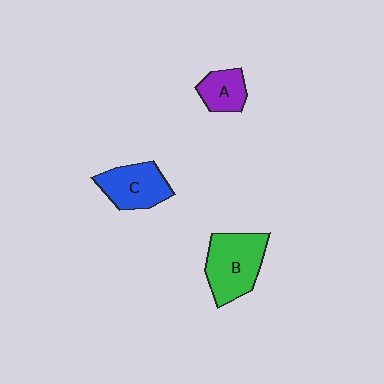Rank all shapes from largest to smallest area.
From largest to smallest: B (green), C (blue), A (purple).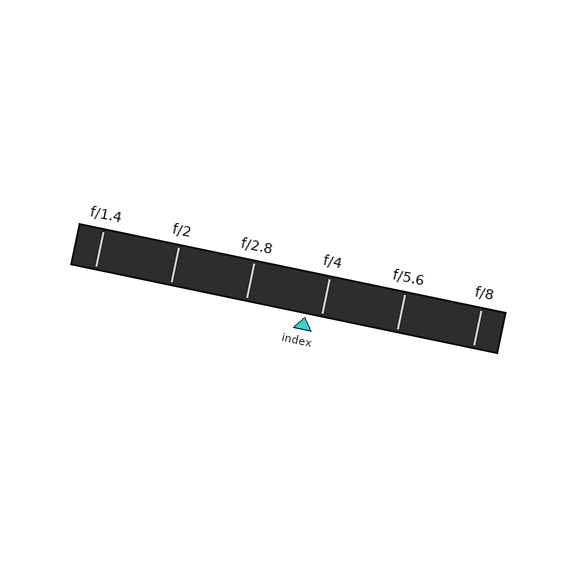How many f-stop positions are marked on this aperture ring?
There are 6 f-stop positions marked.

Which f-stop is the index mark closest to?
The index mark is closest to f/4.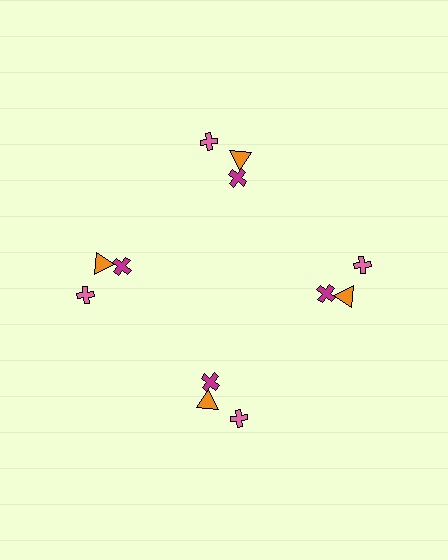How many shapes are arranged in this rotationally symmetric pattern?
There are 12 shapes, arranged in 4 groups of 3.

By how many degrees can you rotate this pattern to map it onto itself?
The pattern maps onto itself every 90 degrees of rotation.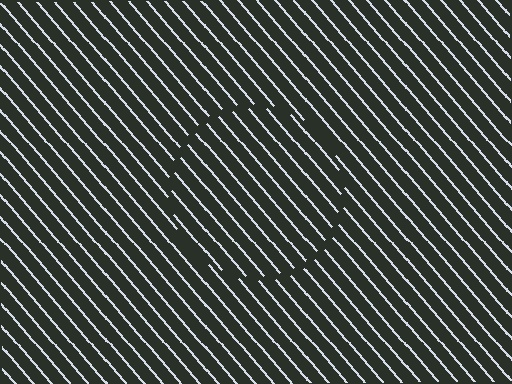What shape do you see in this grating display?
An illusory circle. The interior of the shape contains the same grating, shifted by half a period — the contour is defined by the phase discontinuity where line-ends from the inner and outer gratings abut.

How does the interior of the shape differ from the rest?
The interior of the shape contains the same grating, shifted by half a period — the contour is defined by the phase discontinuity where line-ends from the inner and outer gratings abut.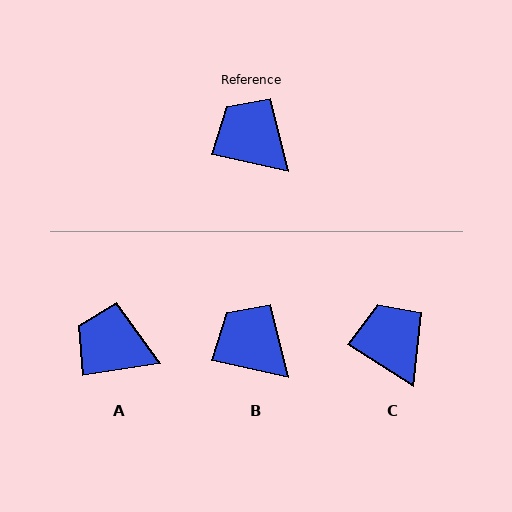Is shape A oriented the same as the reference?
No, it is off by about 21 degrees.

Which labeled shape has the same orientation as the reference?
B.